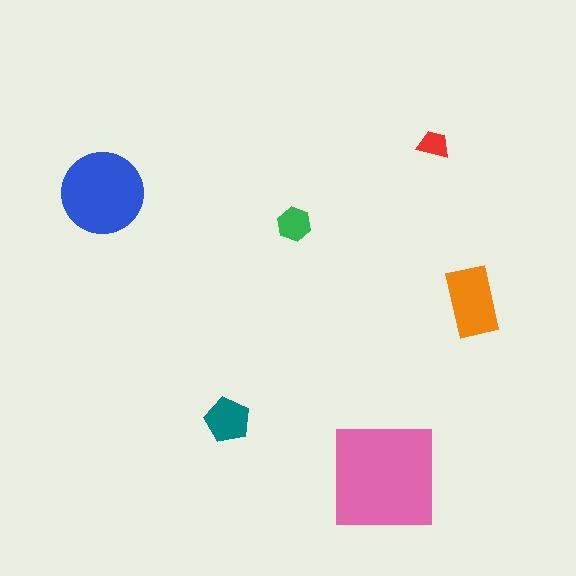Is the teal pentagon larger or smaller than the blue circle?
Smaller.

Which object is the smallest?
The red trapezoid.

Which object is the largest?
The pink square.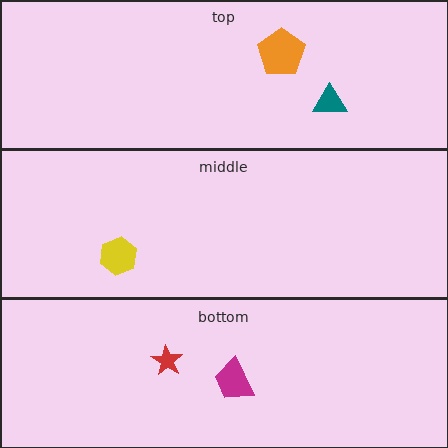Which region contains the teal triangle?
The top region.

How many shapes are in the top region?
2.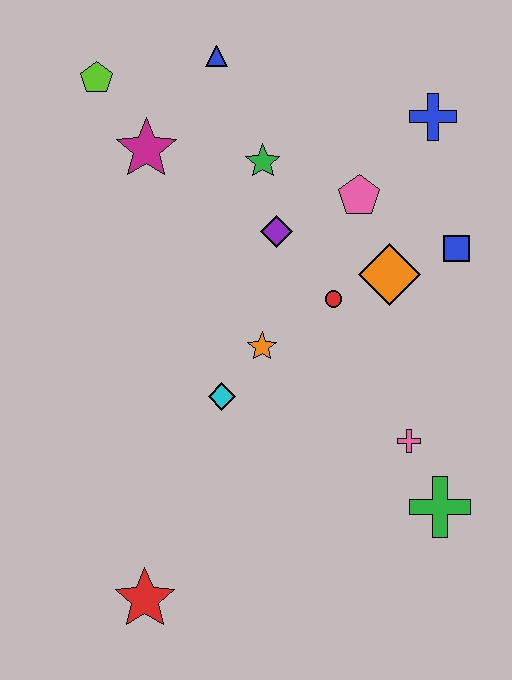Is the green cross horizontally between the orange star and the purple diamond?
No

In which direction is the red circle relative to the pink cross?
The red circle is above the pink cross.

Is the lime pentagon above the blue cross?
Yes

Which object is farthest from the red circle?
The red star is farthest from the red circle.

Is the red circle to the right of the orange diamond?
No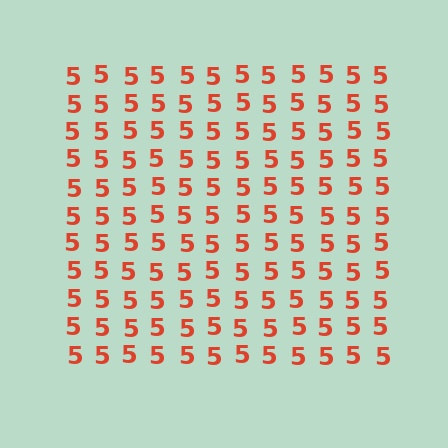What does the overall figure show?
The overall figure shows a square.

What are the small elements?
The small elements are digit 5's.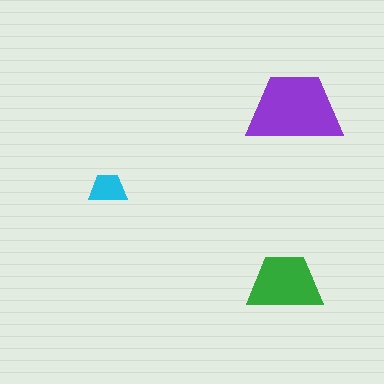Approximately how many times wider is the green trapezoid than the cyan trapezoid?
About 2 times wider.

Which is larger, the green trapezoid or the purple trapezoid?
The purple one.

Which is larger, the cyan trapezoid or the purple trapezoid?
The purple one.